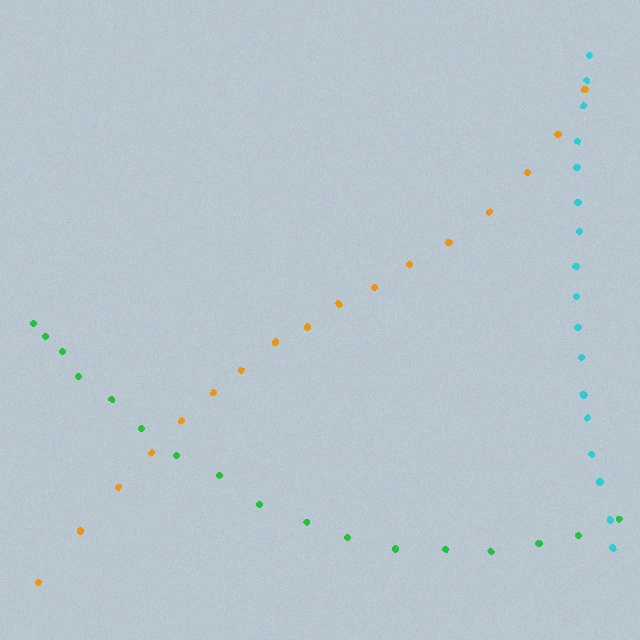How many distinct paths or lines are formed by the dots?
There are 3 distinct paths.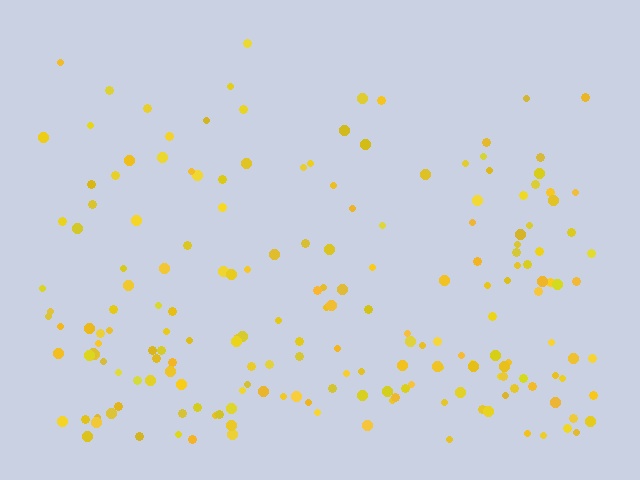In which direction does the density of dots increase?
From top to bottom, with the bottom side densest.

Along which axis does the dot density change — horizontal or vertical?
Vertical.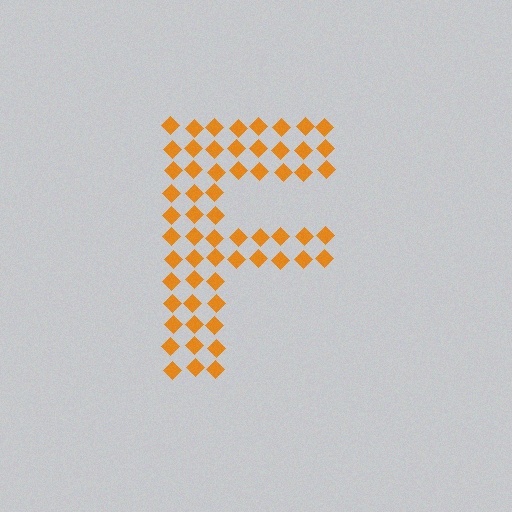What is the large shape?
The large shape is the letter F.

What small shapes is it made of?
It is made of small diamonds.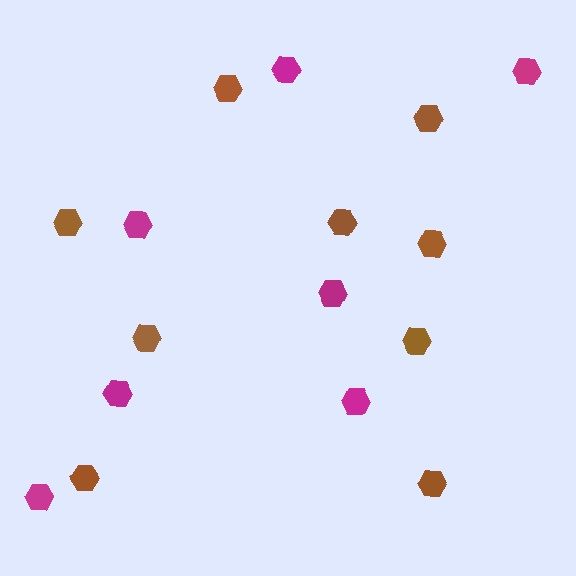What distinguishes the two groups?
There are 2 groups: one group of brown hexagons (9) and one group of magenta hexagons (7).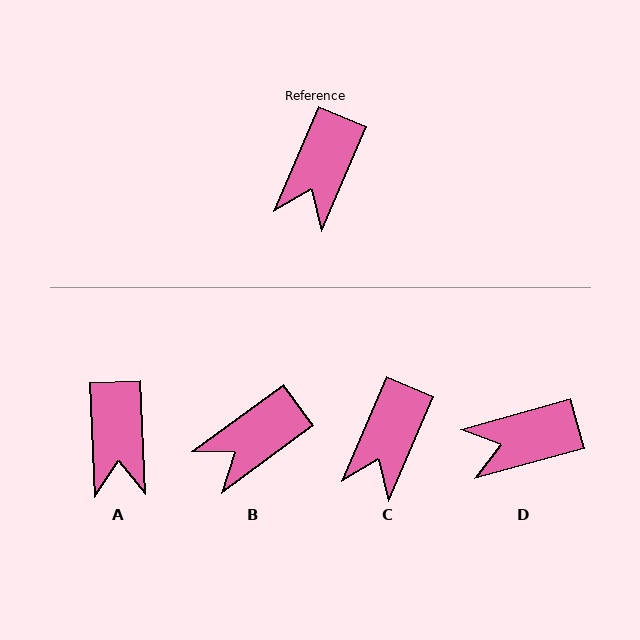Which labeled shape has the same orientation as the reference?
C.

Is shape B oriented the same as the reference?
No, it is off by about 31 degrees.